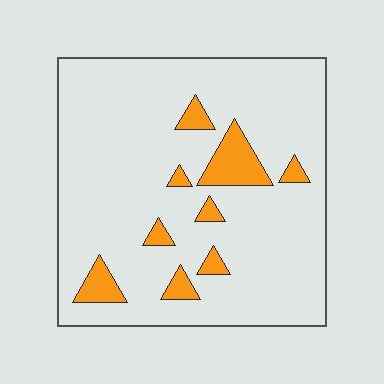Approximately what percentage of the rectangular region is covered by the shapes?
Approximately 10%.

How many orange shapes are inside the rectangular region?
9.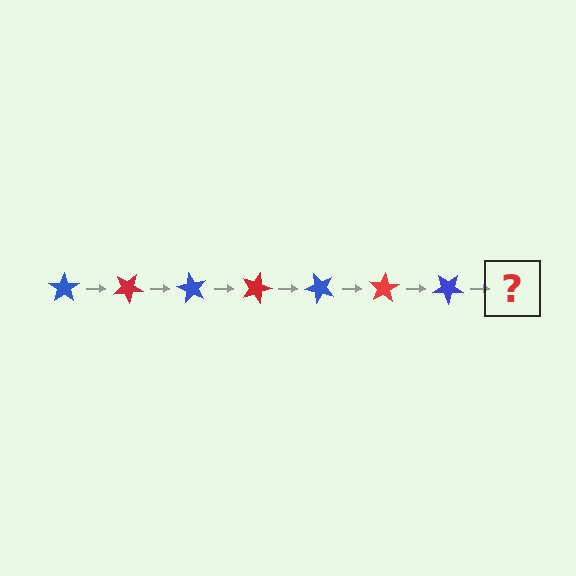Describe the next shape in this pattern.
It should be a red star, rotated 210 degrees from the start.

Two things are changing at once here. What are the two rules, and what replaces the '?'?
The two rules are that it rotates 30 degrees each step and the color cycles through blue and red. The '?' should be a red star, rotated 210 degrees from the start.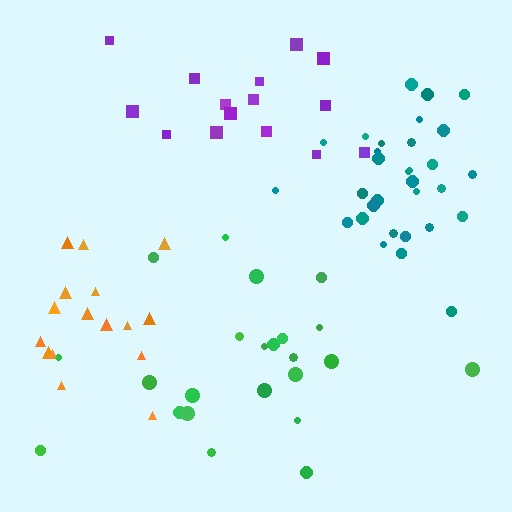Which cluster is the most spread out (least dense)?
Purple.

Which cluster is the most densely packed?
Teal.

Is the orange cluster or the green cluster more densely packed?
Green.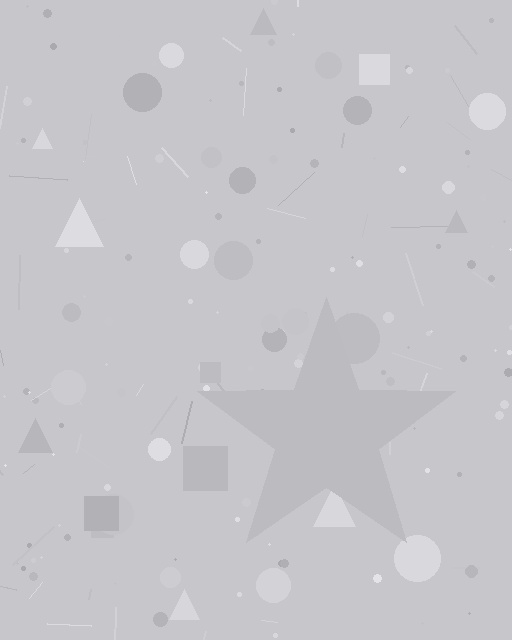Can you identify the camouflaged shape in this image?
The camouflaged shape is a star.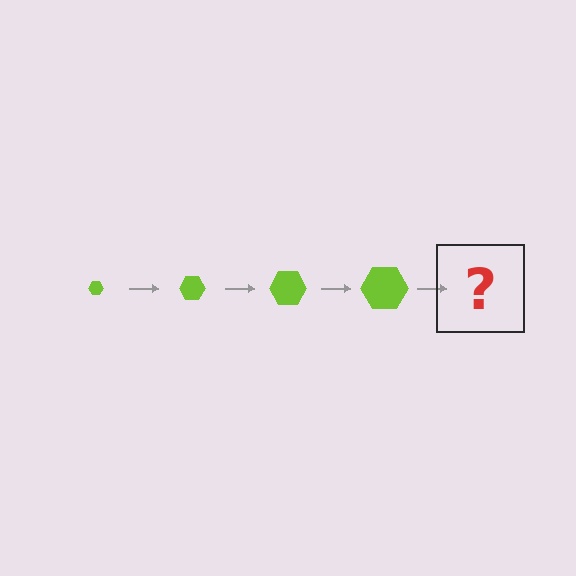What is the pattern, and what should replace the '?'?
The pattern is that the hexagon gets progressively larger each step. The '?' should be a lime hexagon, larger than the previous one.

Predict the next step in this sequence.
The next step is a lime hexagon, larger than the previous one.